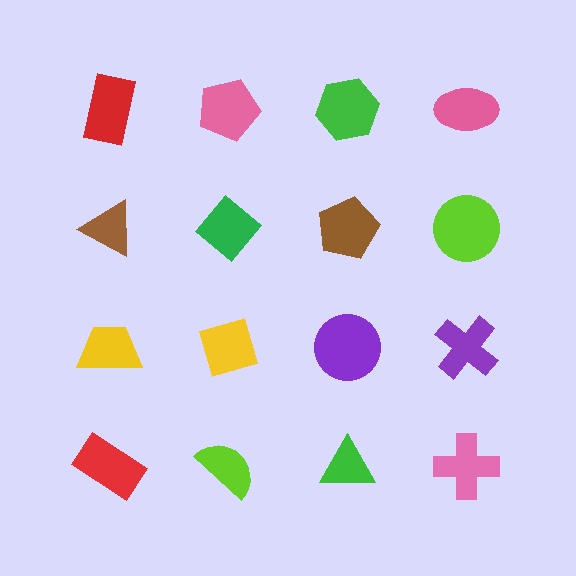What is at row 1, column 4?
A pink ellipse.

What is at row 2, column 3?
A brown pentagon.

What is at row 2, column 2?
A green diamond.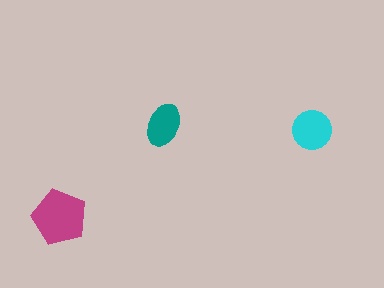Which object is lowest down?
The magenta pentagon is bottommost.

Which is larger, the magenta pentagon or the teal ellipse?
The magenta pentagon.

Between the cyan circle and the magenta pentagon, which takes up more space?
The magenta pentagon.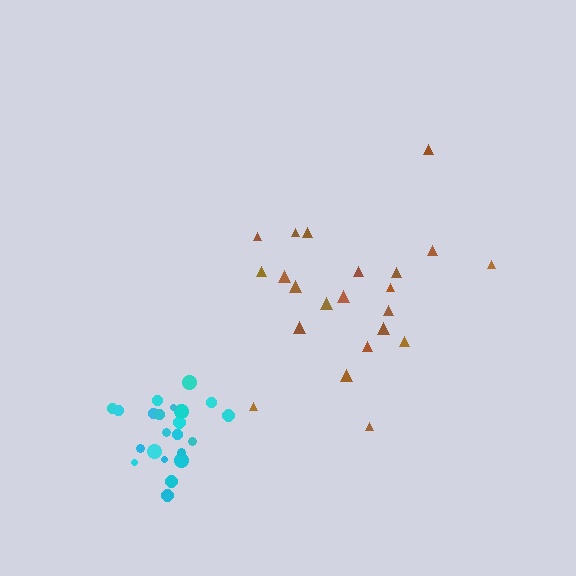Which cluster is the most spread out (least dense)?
Brown.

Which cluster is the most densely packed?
Cyan.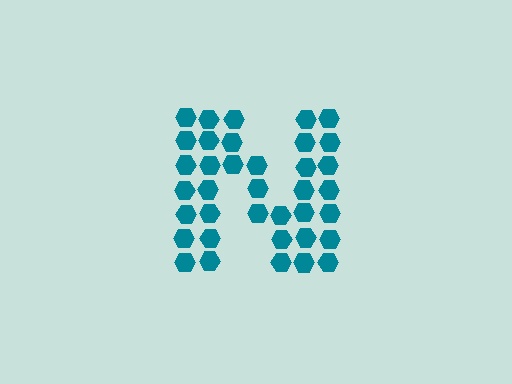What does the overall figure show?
The overall figure shows the letter N.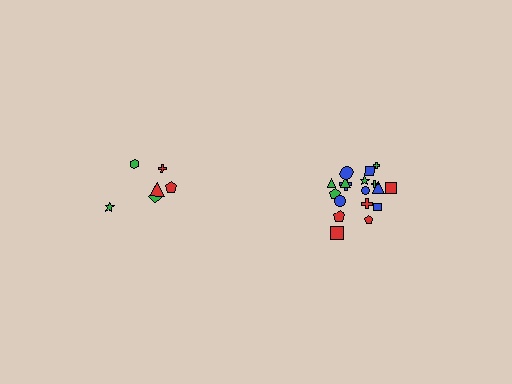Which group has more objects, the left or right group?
The right group.